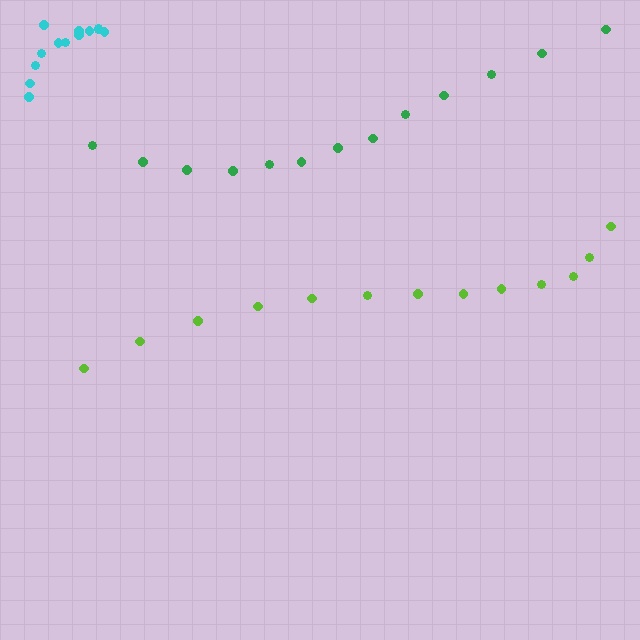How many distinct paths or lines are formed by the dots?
There are 3 distinct paths.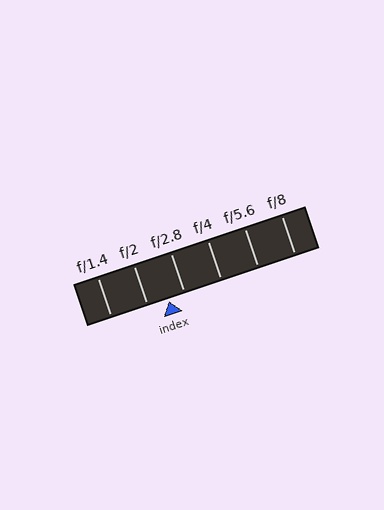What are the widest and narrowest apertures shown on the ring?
The widest aperture shown is f/1.4 and the narrowest is f/8.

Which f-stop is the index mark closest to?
The index mark is closest to f/2.8.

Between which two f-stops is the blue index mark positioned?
The index mark is between f/2 and f/2.8.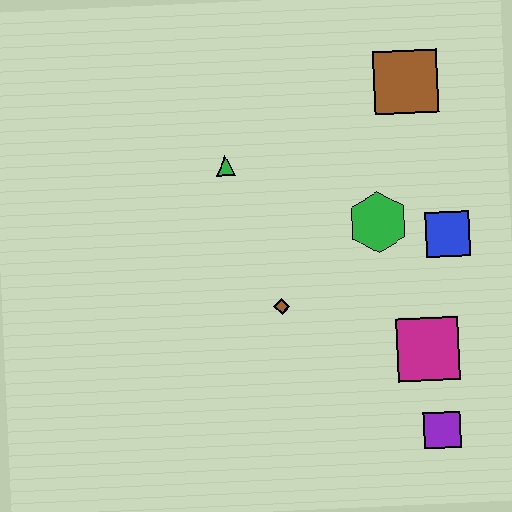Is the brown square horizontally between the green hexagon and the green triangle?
No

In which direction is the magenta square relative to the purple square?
The magenta square is above the purple square.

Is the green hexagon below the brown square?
Yes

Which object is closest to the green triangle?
The brown diamond is closest to the green triangle.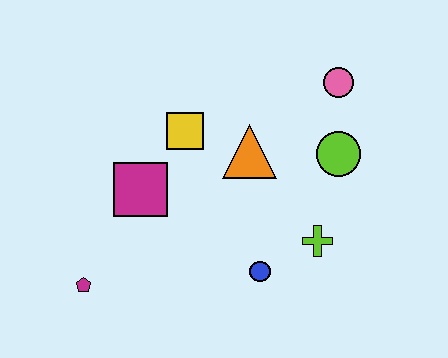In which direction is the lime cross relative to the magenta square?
The lime cross is to the right of the magenta square.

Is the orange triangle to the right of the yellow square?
Yes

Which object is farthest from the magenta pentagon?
The pink circle is farthest from the magenta pentagon.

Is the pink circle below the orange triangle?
No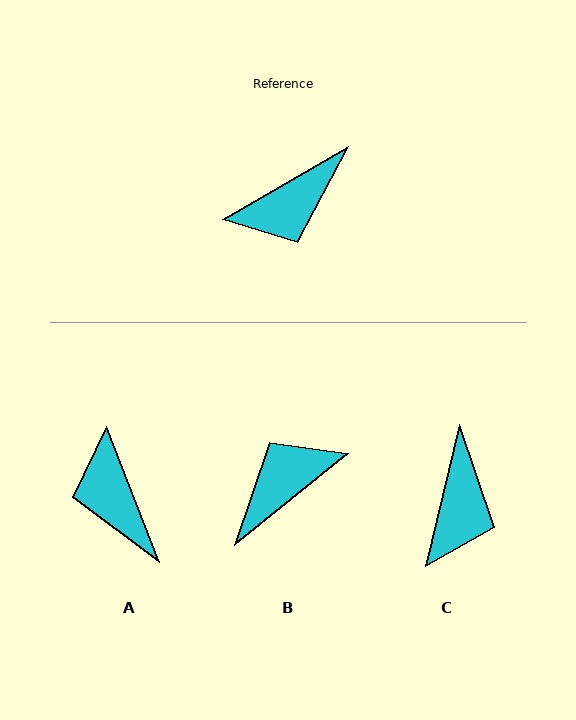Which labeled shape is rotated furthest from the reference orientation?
B, about 171 degrees away.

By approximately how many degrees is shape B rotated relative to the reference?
Approximately 171 degrees clockwise.